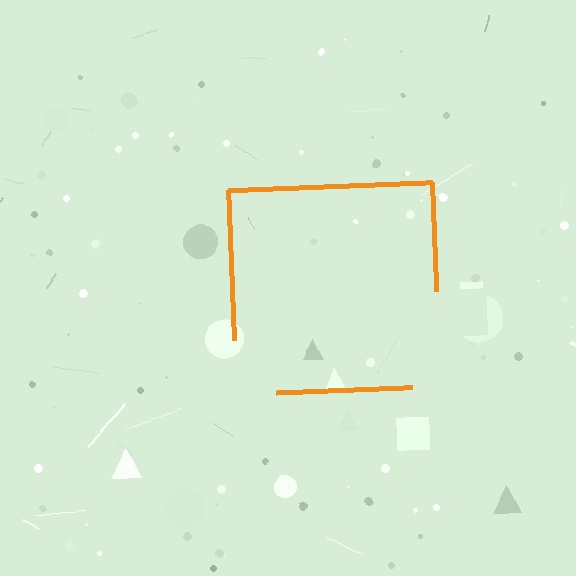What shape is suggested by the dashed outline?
The dashed outline suggests a square.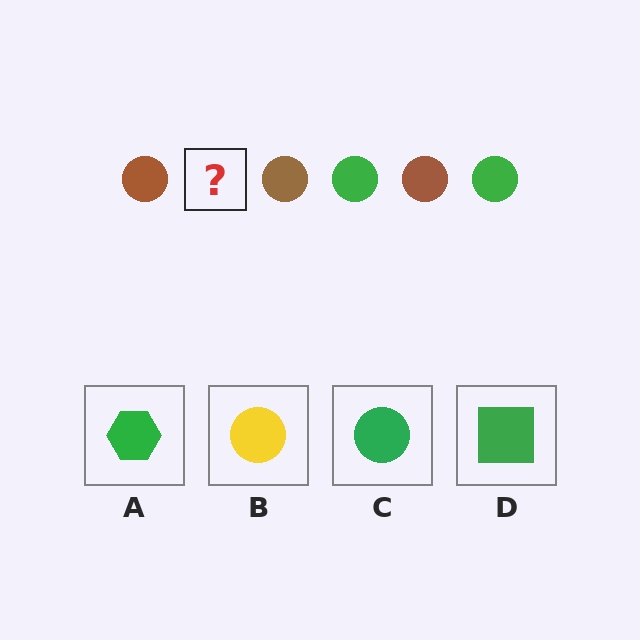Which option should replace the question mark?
Option C.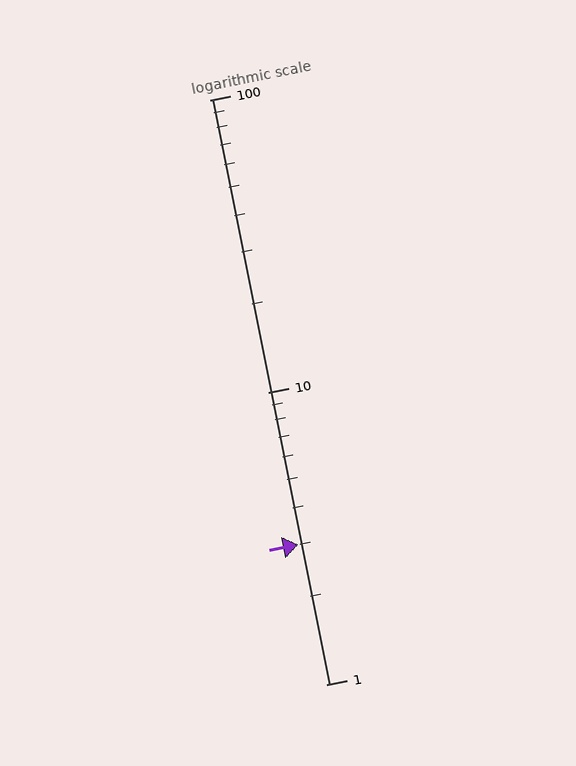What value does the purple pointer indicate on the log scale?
The pointer indicates approximately 3.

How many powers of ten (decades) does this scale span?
The scale spans 2 decades, from 1 to 100.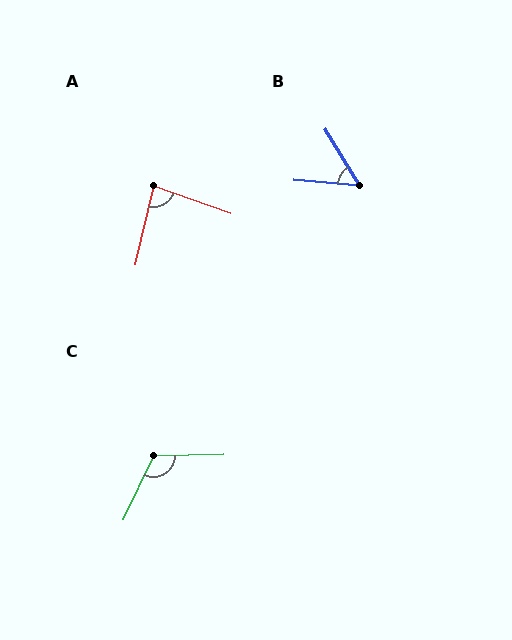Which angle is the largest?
C, at approximately 117 degrees.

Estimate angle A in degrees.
Approximately 83 degrees.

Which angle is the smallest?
B, at approximately 54 degrees.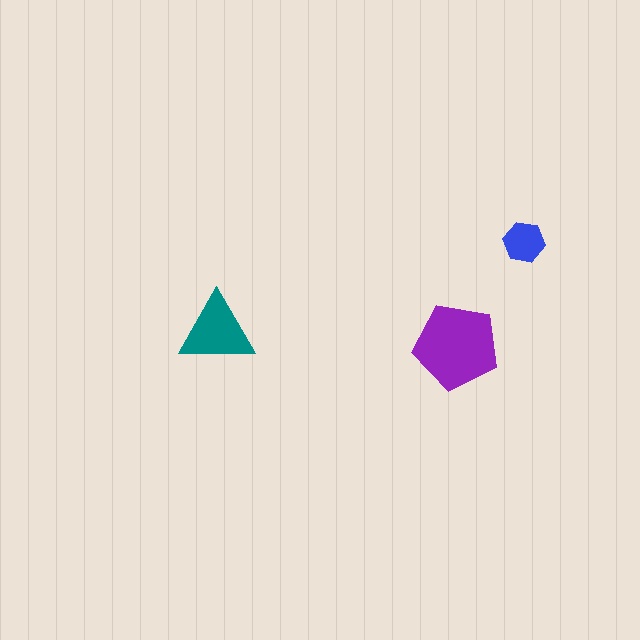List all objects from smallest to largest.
The blue hexagon, the teal triangle, the purple pentagon.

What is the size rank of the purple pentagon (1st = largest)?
1st.